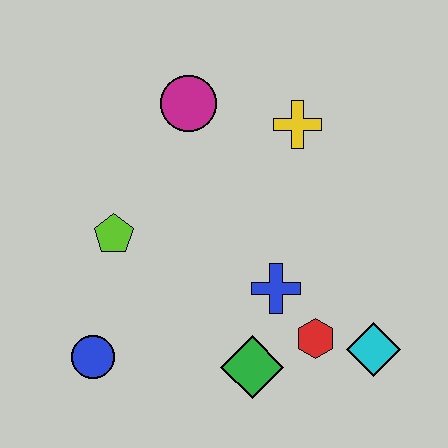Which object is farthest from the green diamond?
The magenta circle is farthest from the green diamond.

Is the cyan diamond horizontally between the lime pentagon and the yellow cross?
No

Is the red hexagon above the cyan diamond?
Yes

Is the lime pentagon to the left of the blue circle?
No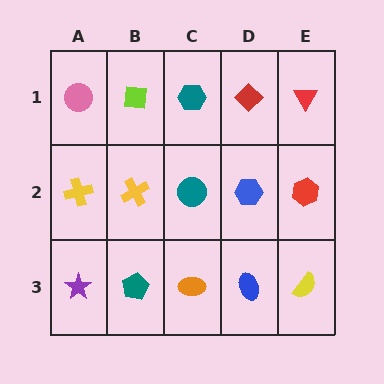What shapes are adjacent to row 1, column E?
A red hexagon (row 2, column E), a red diamond (row 1, column D).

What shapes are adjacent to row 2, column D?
A red diamond (row 1, column D), a blue ellipse (row 3, column D), a teal circle (row 2, column C), a red hexagon (row 2, column E).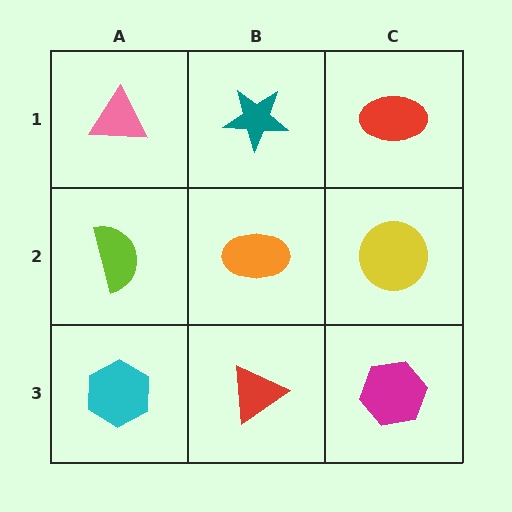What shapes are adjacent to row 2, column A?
A pink triangle (row 1, column A), a cyan hexagon (row 3, column A), an orange ellipse (row 2, column B).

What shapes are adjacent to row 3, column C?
A yellow circle (row 2, column C), a red triangle (row 3, column B).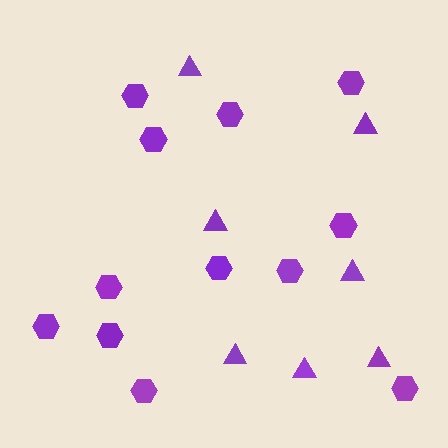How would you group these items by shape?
There are 2 groups: one group of hexagons (12) and one group of triangles (7).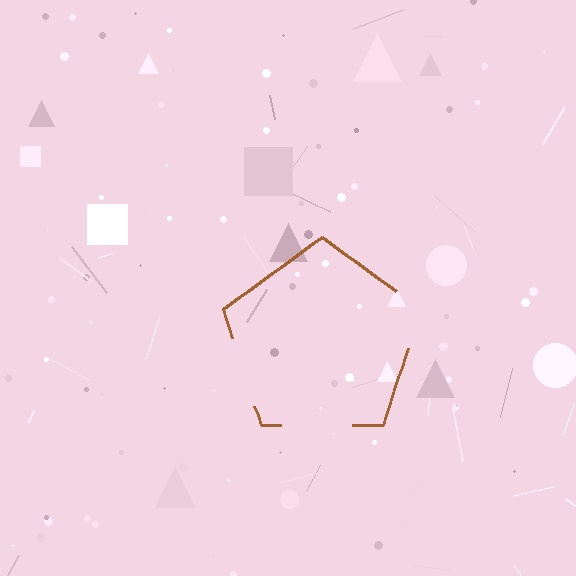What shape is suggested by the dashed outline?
The dashed outline suggests a pentagon.